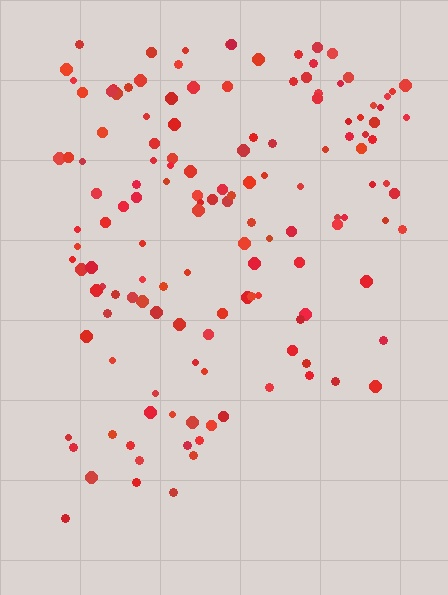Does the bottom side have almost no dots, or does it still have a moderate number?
Still a moderate number, just noticeably fewer than the top.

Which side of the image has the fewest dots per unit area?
The bottom.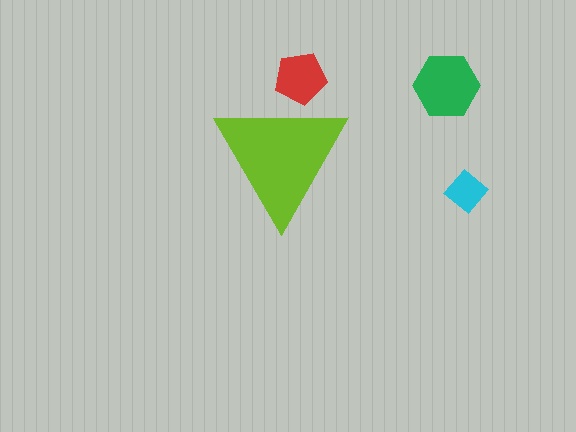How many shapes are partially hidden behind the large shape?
1 shape is partially hidden.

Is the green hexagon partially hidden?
No, the green hexagon is fully visible.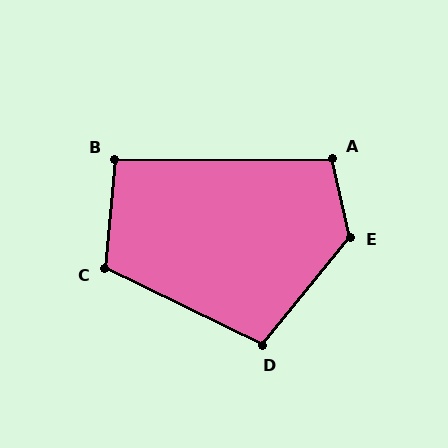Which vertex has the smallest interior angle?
B, at approximately 95 degrees.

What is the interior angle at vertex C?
Approximately 111 degrees (obtuse).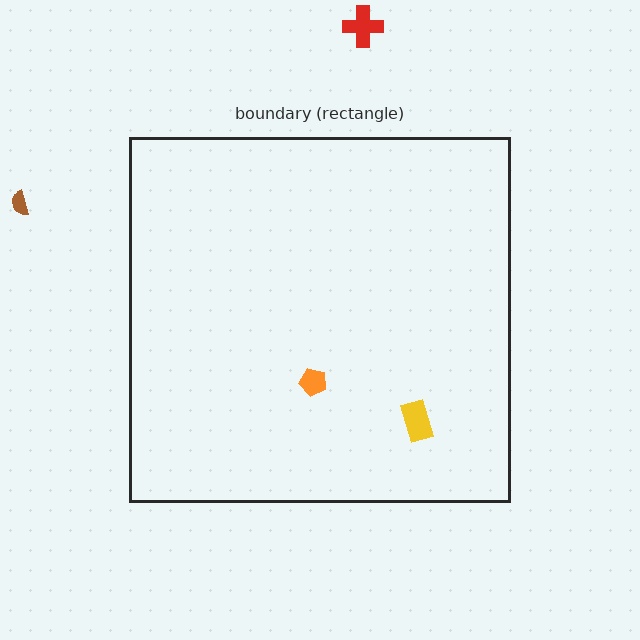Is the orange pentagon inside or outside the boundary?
Inside.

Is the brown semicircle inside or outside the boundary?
Outside.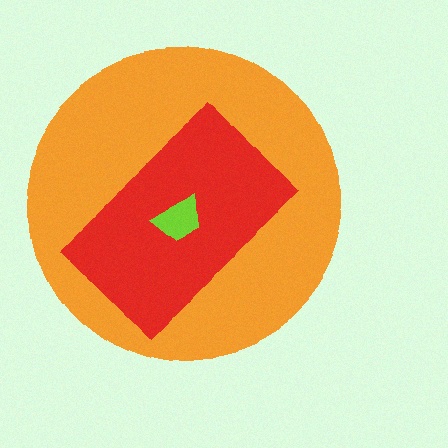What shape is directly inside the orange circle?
The red rectangle.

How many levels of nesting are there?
3.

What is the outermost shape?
The orange circle.